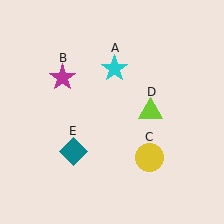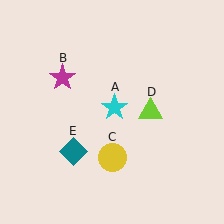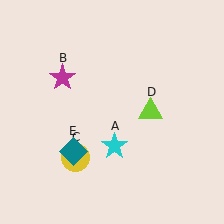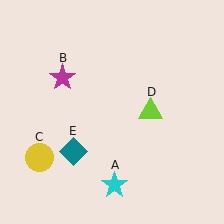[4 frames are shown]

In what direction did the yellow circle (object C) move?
The yellow circle (object C) moved left.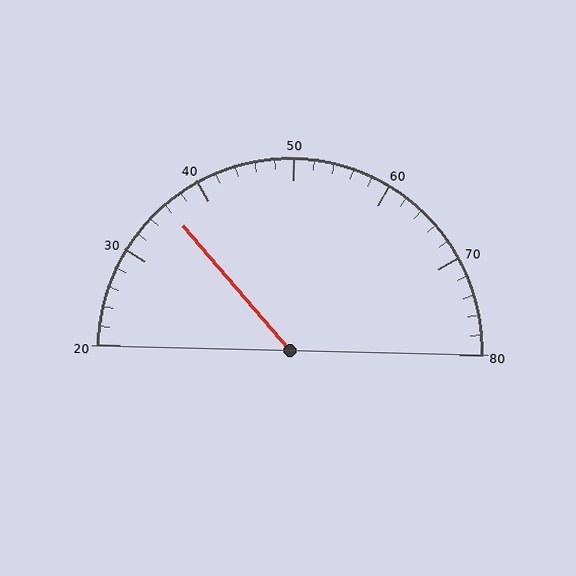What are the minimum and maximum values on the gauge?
The gauge ranges from 20 to 80.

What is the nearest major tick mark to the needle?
The nearest major tick mark is 40.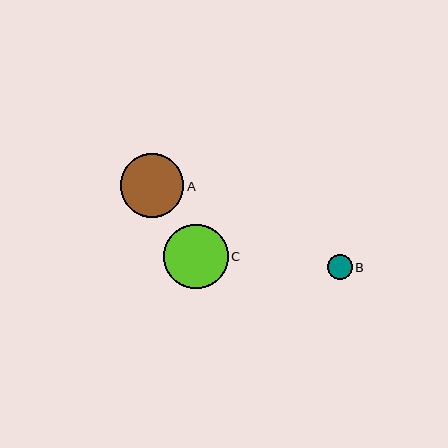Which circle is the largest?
Circle C is the largest with a size of approximately 64 pixels.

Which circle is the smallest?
Circle B is the smallest with a size of approximately 25 pixels.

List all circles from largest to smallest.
From largest to smallest: C, A, B.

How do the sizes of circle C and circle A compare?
Circle C and circle A are approximately the same size.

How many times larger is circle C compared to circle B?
Circle C is approximately 2.6 times the size of circle B.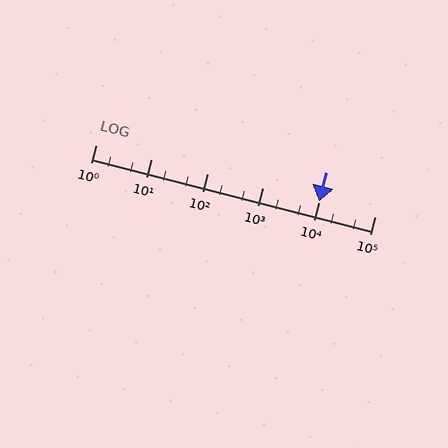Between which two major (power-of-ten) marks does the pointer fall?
The pointer is between 10000 and 100000.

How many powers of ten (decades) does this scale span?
The scale spans 5 decades, from 1 to 100000.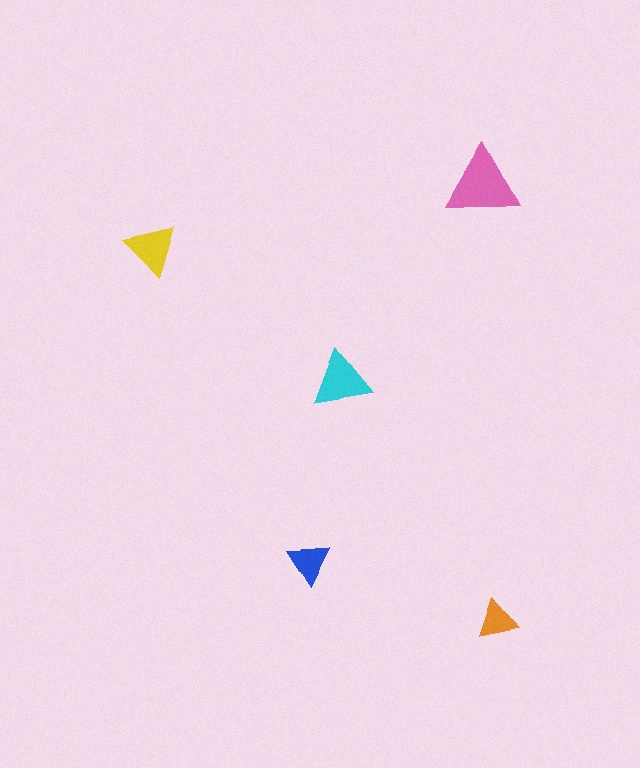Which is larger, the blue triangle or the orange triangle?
The blue one.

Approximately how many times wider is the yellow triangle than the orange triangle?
About 1.5 times wider.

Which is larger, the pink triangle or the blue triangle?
The pink one.